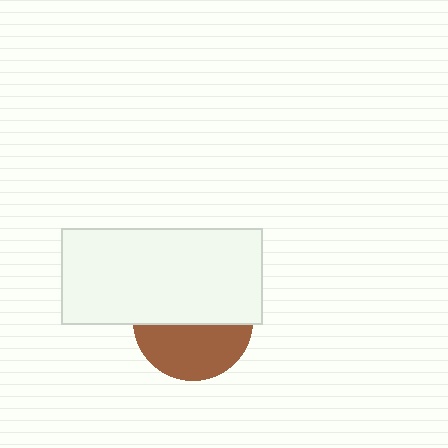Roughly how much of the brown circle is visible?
About half of it is visible (roughly 45%).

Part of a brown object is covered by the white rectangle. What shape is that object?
It is a circle.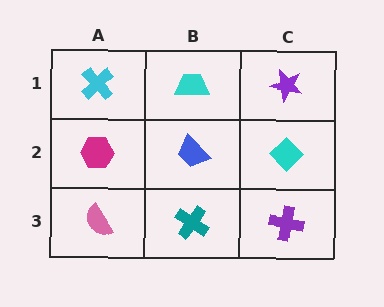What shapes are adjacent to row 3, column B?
A blue trapezoid (row 2, column B), a pink semicircle (row 3, column A), a purple cross (row 3, column C).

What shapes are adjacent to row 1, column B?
A blue trapezoid (row 2, column B), a cyan cross (row 1, column A), a purple star (row 1, column C).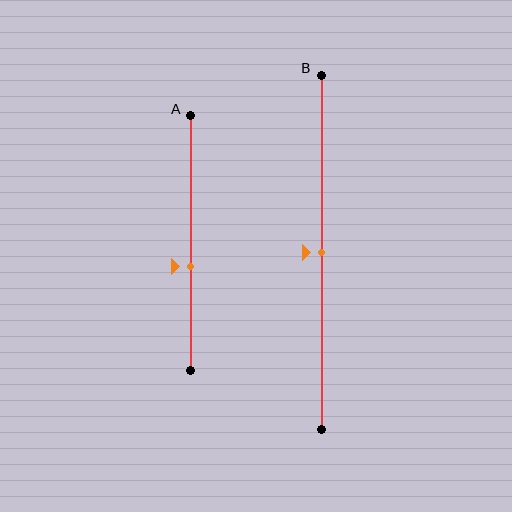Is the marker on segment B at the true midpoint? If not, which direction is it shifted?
Yes, the marker on segment B is at the true midpoint.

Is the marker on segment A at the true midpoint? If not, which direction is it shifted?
No, the marker on segment A is shifted downward by about 9% of the segment length.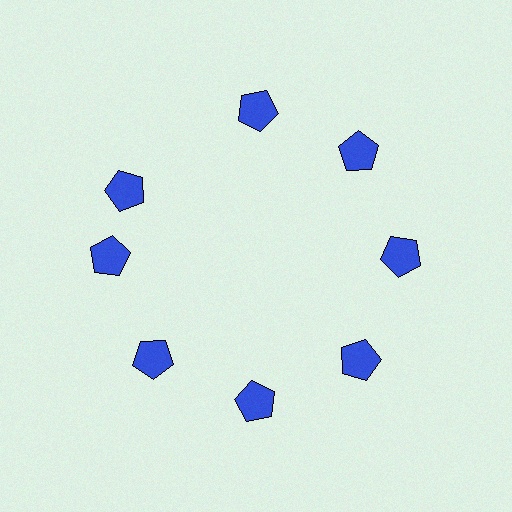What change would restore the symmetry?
The symmetry would be restored by rotating it back into even spacing with its neighbors so that all 8 pentagons sit at equal angles and equal distance from the center.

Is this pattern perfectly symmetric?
No. The 8 blue pentagons are arranged in a ring, but one element near the 10 o'clock position is rotated out of alignment along the ring, breaking the 8-fold rotational symmetry.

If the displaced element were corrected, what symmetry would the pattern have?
It would have 8-fold rotational symmetry — the pattern would map onto itself every 45 degrees.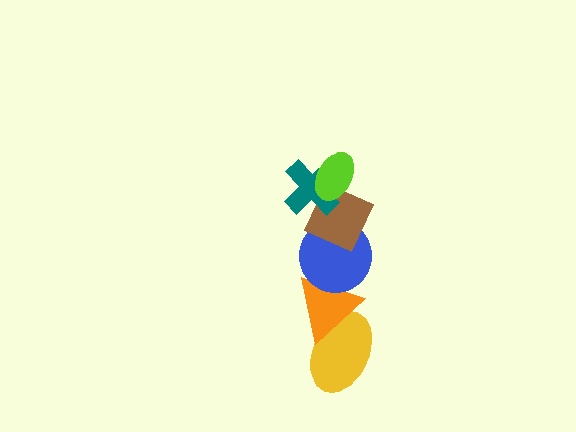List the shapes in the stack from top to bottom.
From top to bottom: the lime ellipse, the teal cross, the brown diamond, the blue circle, the orange triangle, the yellow ellipse.